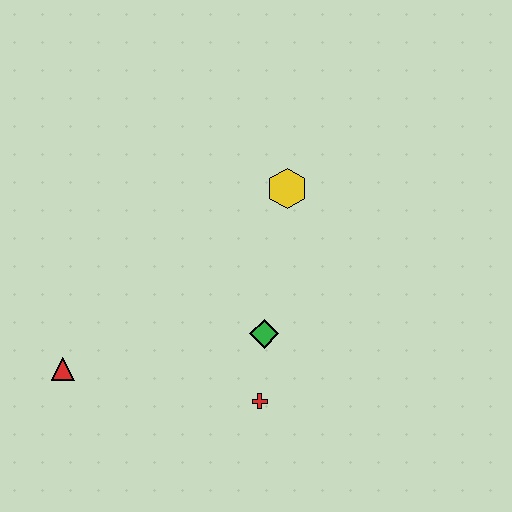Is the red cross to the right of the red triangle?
Yes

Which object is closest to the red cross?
The green diamond is closest to the red cross.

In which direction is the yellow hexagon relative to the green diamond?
The yellow hexagon is above the green diamond.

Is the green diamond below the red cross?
No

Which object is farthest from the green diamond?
The red triangle is farthest from the green diamond.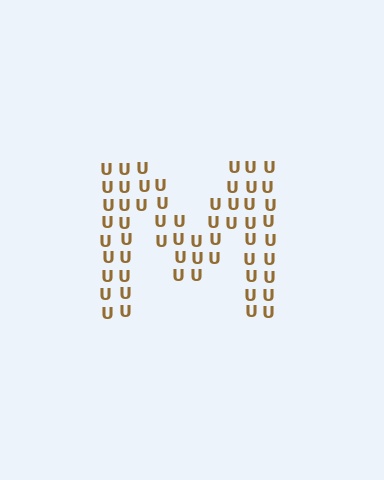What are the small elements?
The small elements are letter U's.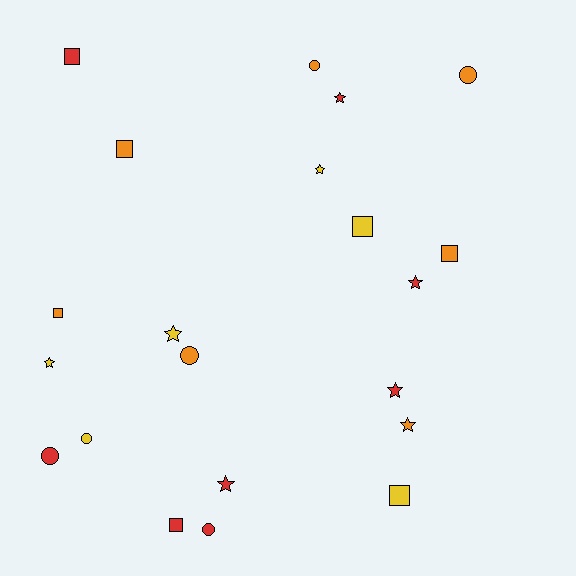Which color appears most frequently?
Red, with 8 objects.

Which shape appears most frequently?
Star, with 8 objects.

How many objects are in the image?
There are 21 objects.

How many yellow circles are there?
There is 1 yellow circle.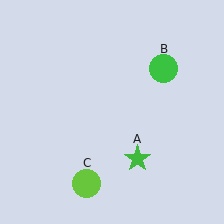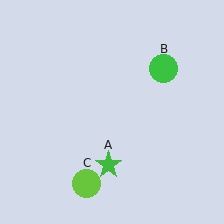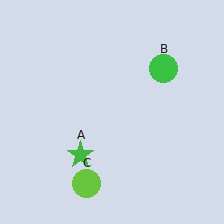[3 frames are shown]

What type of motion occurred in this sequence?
The green star (object A) rotated clockwise around the center of the scene.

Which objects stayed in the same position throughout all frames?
Green circle (object B) and lime circle (object C) remained stationary.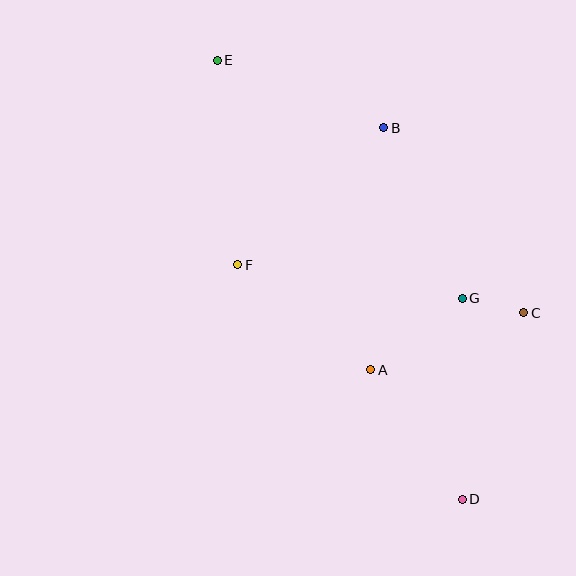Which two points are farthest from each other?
Points D and E are farthest from each other.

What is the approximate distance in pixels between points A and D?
The distance between A and D is approximately 159 pixels.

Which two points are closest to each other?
Points C and G are closest to each other.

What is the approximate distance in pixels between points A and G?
The distance between A and G is approximately 116 pixels.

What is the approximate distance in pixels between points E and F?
The distance between E and F is approximately 206 pixels.